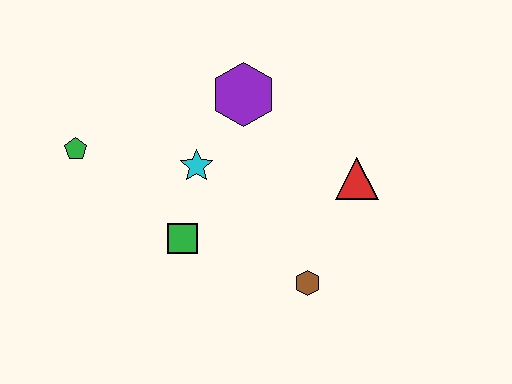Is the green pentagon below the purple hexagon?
Yes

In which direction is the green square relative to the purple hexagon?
The green square is below the purple hexagon.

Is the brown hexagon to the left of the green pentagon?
No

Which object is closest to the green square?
The cyan star is closest to the green square.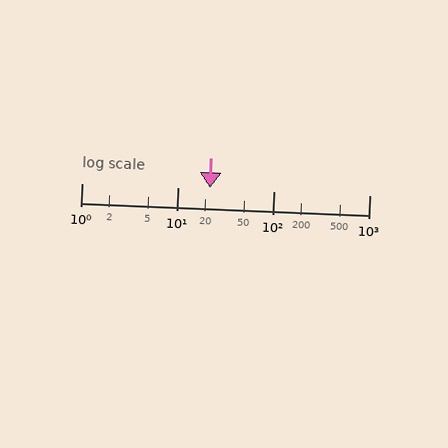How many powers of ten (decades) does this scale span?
The scale spans 3 decades, from 1 to 1000.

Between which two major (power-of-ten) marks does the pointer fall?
The pointer is between 10 and 100.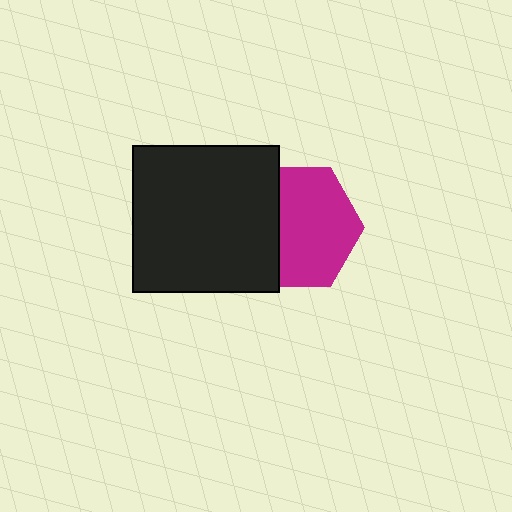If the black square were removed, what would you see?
You would see the complete magenta hexagon.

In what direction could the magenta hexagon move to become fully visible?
The magenta hexagon could move right. That would shift it out from behind the black square entirely.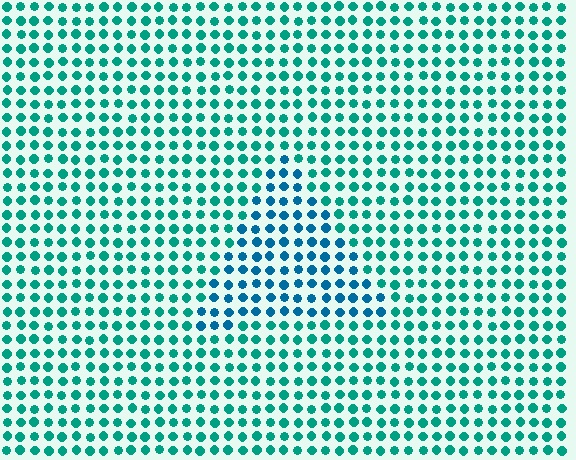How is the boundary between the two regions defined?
The boundary is defined purely by a slight shift in hue (about 31 degrees). Spacing, size, and orientation are identical on both sides.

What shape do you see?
I see a triangle.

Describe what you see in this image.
The image is filled with small teal elements in a uniform arrangement. A triangle-shaped region is visible where the elements are tinted to a slightly different hue, forming a subtle color boundary.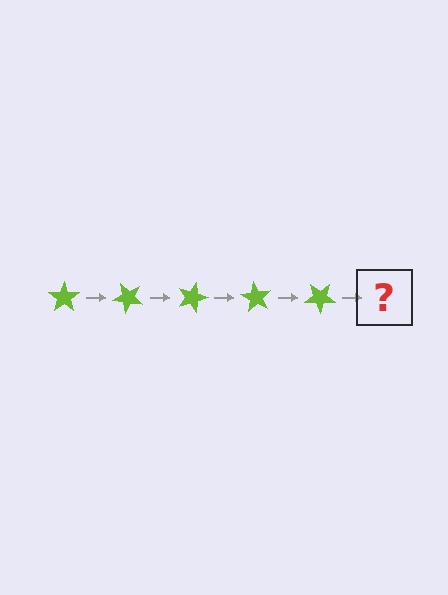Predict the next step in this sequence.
The next step is a lime star rotated 225 degrees.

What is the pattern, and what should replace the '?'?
The pattern is that the star rotates 45 degrees each step. The '?' should be a lime star rotated 225 degrees.